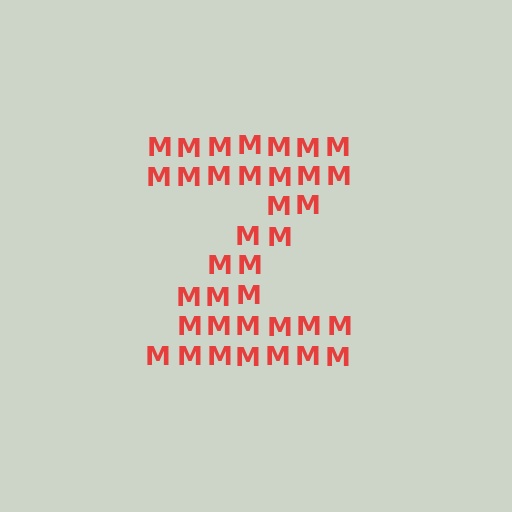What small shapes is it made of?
It is made of small letter M's.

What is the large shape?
The large shape is the letter Z.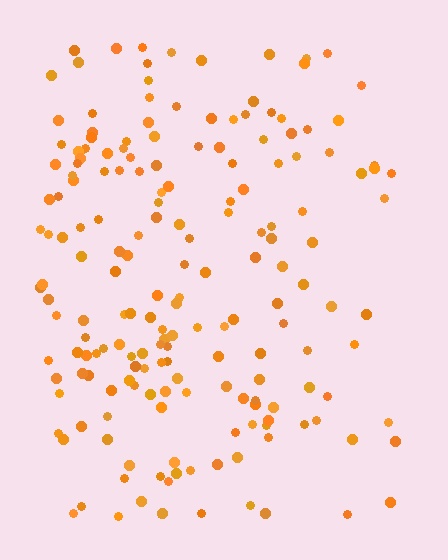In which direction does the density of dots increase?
From right to left, with the left side densest.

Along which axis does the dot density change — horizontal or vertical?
Horizontal.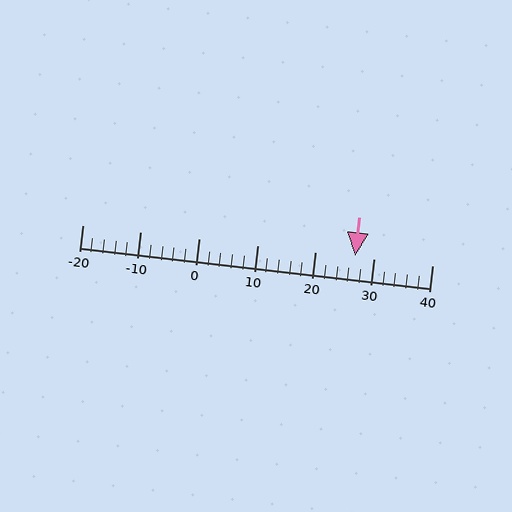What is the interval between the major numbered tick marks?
The major tick marks are spaced 10 units apart.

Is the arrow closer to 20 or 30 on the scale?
The arrow is closer to 30.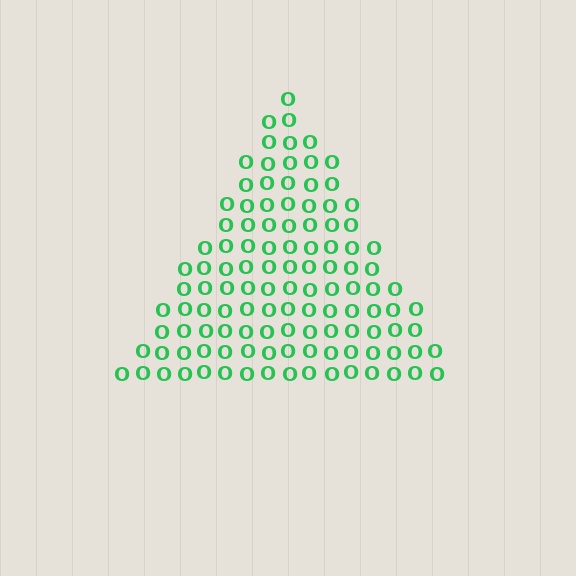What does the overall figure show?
The overall figure shows a triangle.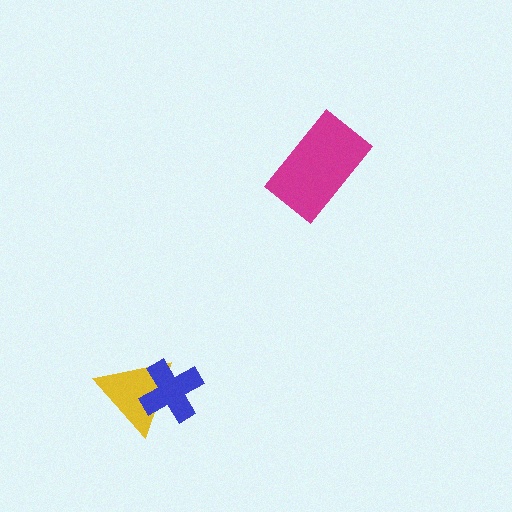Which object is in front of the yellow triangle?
The blue cross is in front of the yellow triangle.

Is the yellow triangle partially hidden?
Yes, it is partially covered by another shape.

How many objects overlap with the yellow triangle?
1 object overlaps with the yellow triangle.